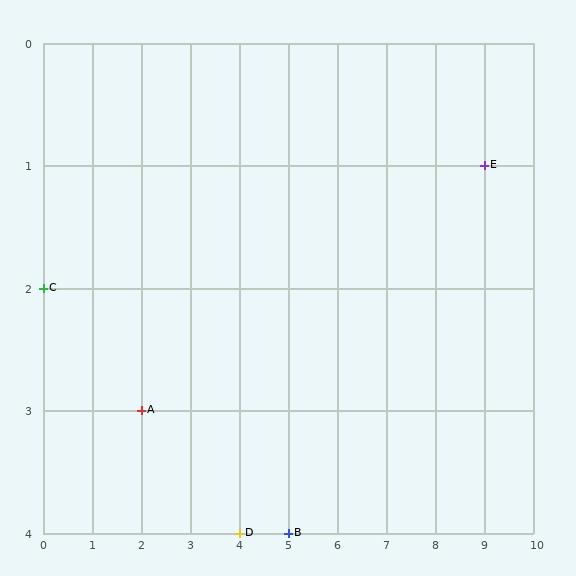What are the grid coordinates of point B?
Point B is at grid coordinates (5, 4).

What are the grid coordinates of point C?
Point C is at grid coordinates (0, 2).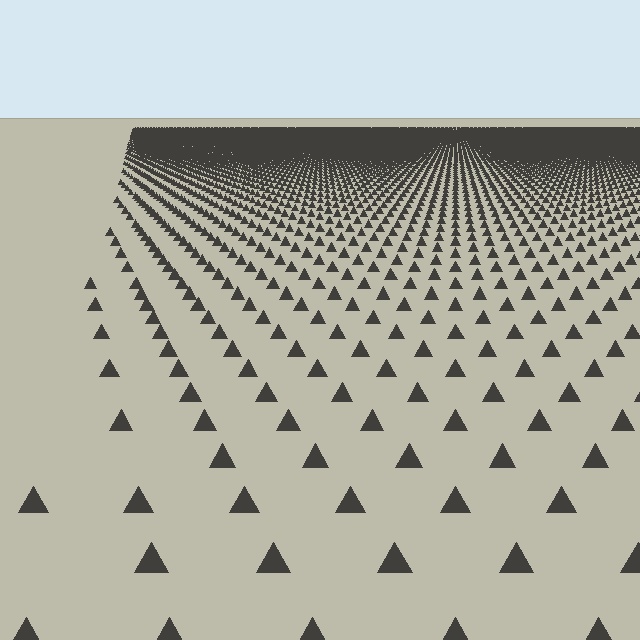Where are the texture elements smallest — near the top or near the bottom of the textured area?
Near the top.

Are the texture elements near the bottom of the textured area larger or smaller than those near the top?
Larger. Near the bottom, elements are closer to the viewer and appear at a bigger on-screen size.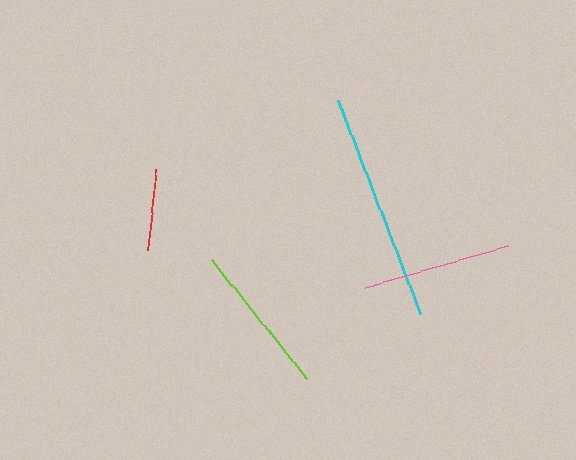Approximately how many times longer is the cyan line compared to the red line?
The cyan line is approximately 2.8 times the length of the red line.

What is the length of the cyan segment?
The cyan segment is approximately 229 pixels long.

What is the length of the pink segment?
The pink segment is approximately 149 pixels long.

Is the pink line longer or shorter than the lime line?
The lime line is longer than the pink line.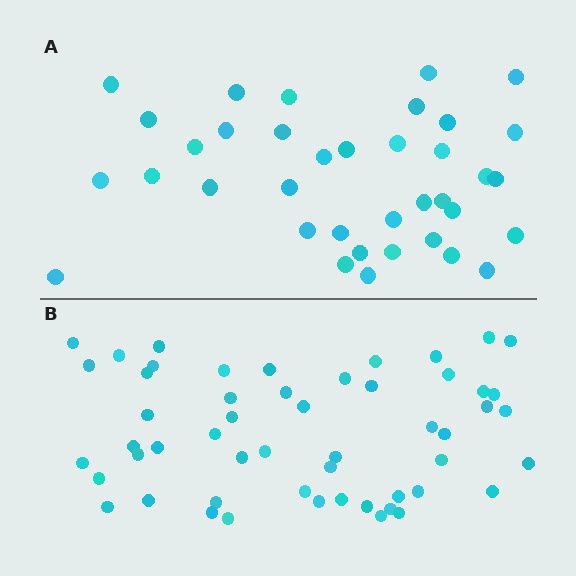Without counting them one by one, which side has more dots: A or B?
Region B (the bottom region) has more dots.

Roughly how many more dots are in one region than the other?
Region B has approximately 15 more dots than region A.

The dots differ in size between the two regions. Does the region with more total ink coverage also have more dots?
No. Region A has more total ink coverage because its dots are larger, but region B actually contains more individual dots. Total area can be misleading — the number of items is what matters here.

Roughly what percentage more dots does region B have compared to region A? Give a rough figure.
About 45% more.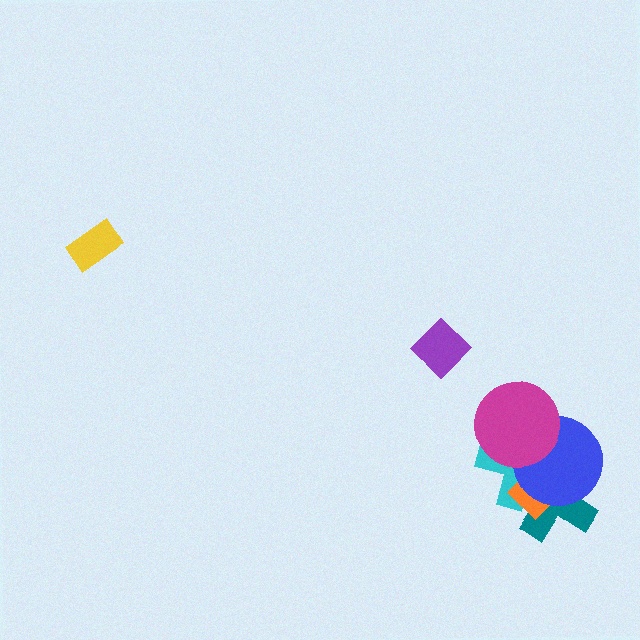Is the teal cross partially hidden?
Yes, it is partially covered by another shape.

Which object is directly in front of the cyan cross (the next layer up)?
The orange diamond is directly in front of the cyan cross.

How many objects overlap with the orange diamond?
3 objects overlap with the orange diamond.